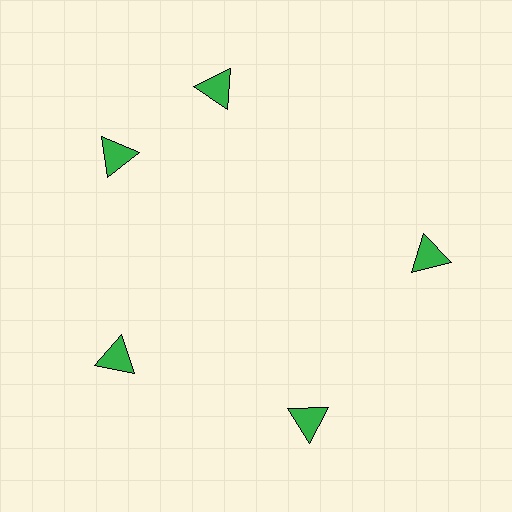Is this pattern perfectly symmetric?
No. The 5 green triangles are arranged in a ring, but one element near the 1 o'clock position is rotated out of alignment along the ring, breaking the 5-fold rotational symmetry.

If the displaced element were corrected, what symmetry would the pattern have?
It would have 5-fold rotational symmetry — the pattern would map onto itself every 72 degrees.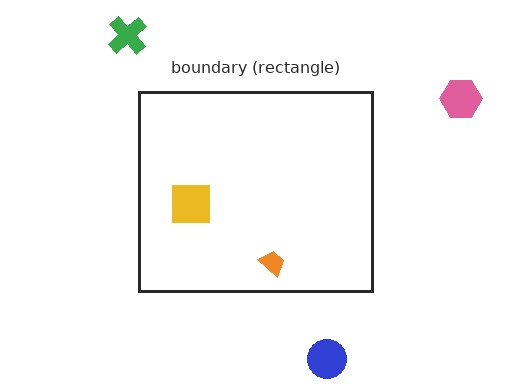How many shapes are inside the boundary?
2 inside, 3 outside.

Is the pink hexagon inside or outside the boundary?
Outside.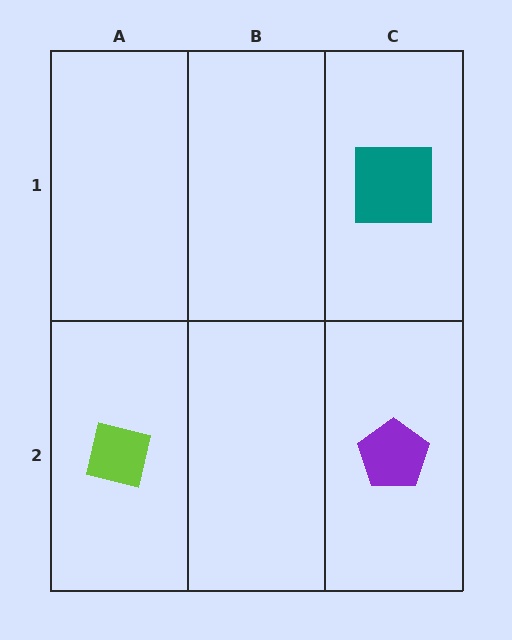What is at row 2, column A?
A lime square.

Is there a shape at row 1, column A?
No, that cell is empty.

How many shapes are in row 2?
2 shapes.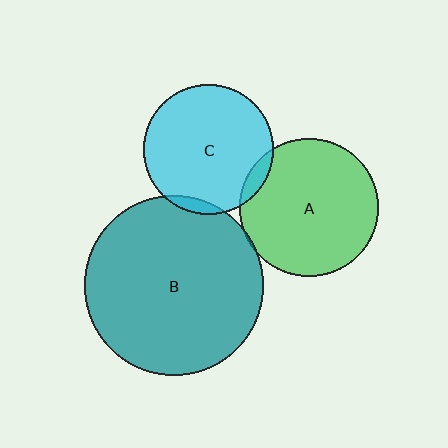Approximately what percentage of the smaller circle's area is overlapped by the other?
Approximately 5%.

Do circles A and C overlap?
Yes.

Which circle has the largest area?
Circle B (teal).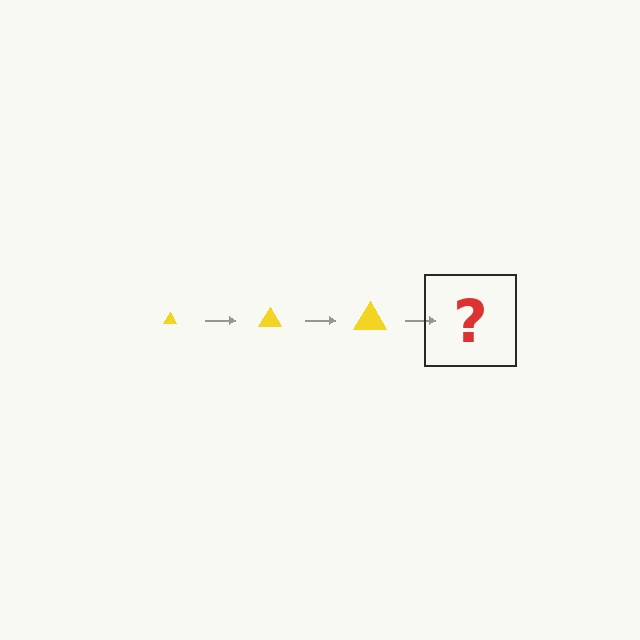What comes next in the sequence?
The next element should be a yellow triangle, larger than the previous one.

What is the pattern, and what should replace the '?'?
The pattern is that the triangle gets progressively larger each step. The '?' should be a yellow triangle, larger than the previous one.